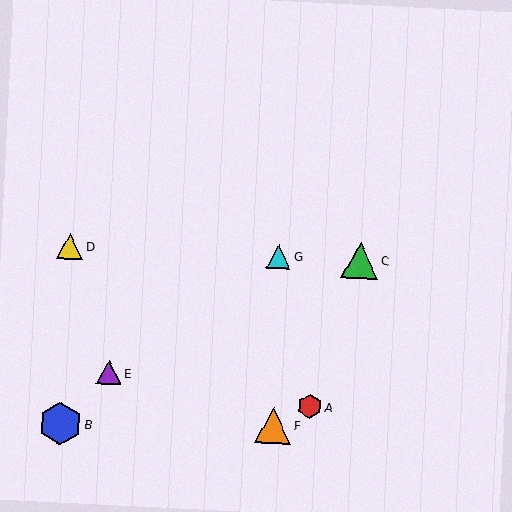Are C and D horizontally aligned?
Yes, both are at y≈261.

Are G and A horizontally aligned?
No, G is at y≈257 and A is at y≈406.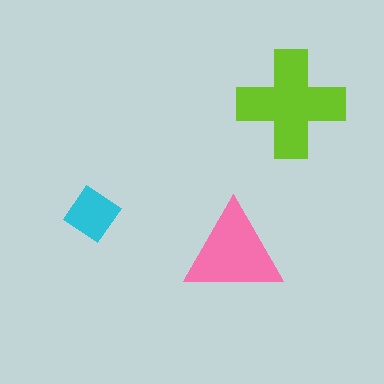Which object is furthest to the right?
The lime cross is rightmost.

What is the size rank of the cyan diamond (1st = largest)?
3rd.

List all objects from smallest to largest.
The cyan diamond, the pink triangle, the lime cross.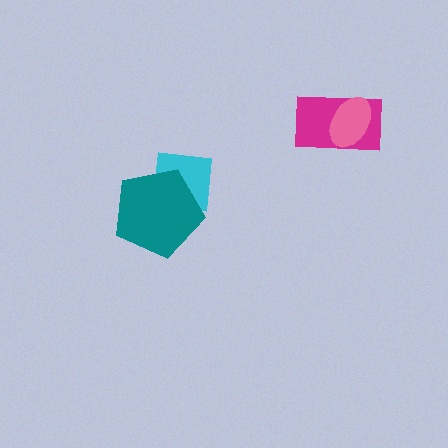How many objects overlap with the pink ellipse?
1 object overlaps with the pink ellipse.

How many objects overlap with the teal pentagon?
1 object overlaps with the teal pentagon.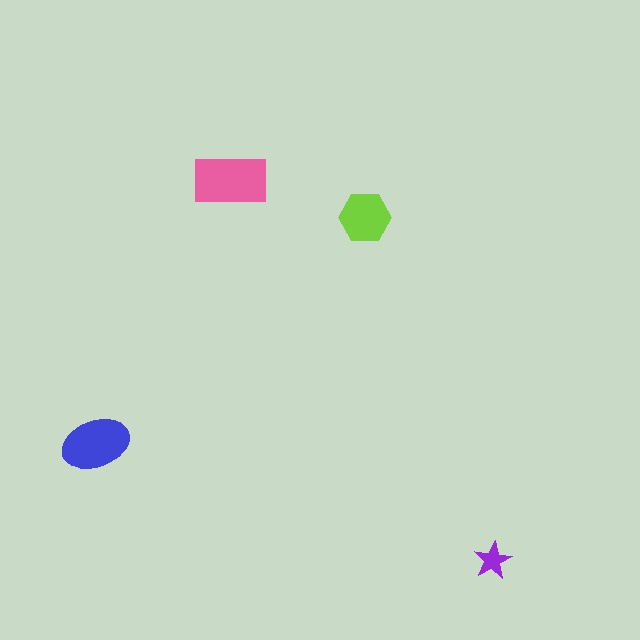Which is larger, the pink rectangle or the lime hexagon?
The pink rectangle.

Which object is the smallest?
The purple star.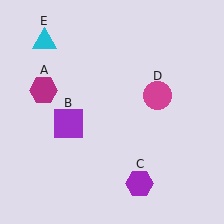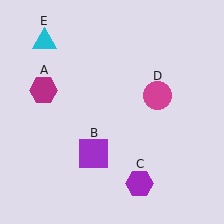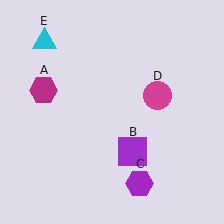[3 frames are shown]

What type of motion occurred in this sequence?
The purple square (object B) rotated counterclockwise around the center of the scene.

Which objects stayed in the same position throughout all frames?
Magenta hexagon (object A) and purple hexagon (object C) and magenta circle (object D) and cyan triangle (object E) remained stationary.